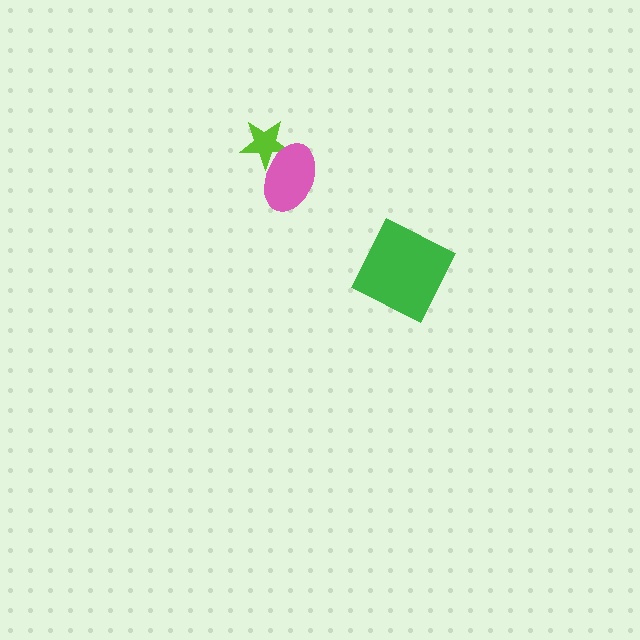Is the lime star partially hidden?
Yes, it is partially covered by another shape.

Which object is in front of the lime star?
The pink ellipse is in front of the lime star.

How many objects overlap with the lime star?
1 object overlaps with the lime star.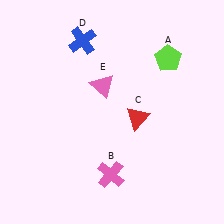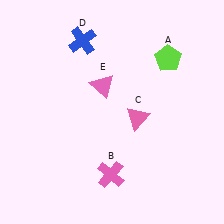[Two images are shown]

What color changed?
The triangle (C) changed from red in Image 1 to pink in Image 2.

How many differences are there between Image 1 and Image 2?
There is 1 difference between the two images.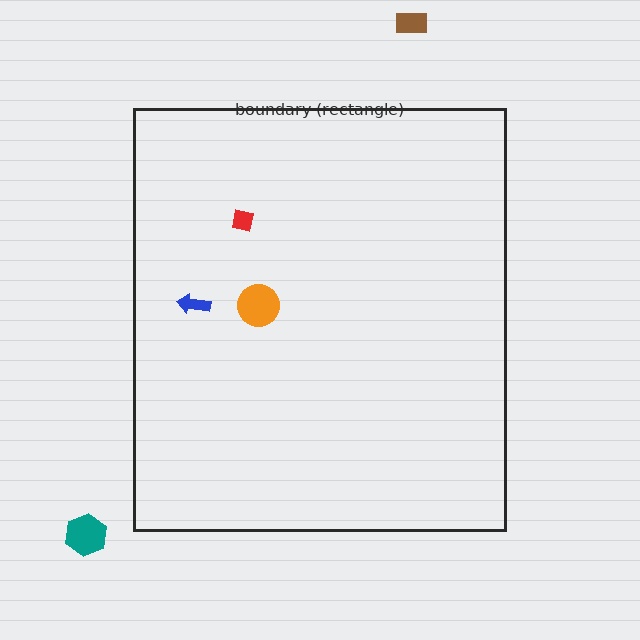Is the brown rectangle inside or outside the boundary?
Outside.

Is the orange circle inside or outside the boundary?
Inside.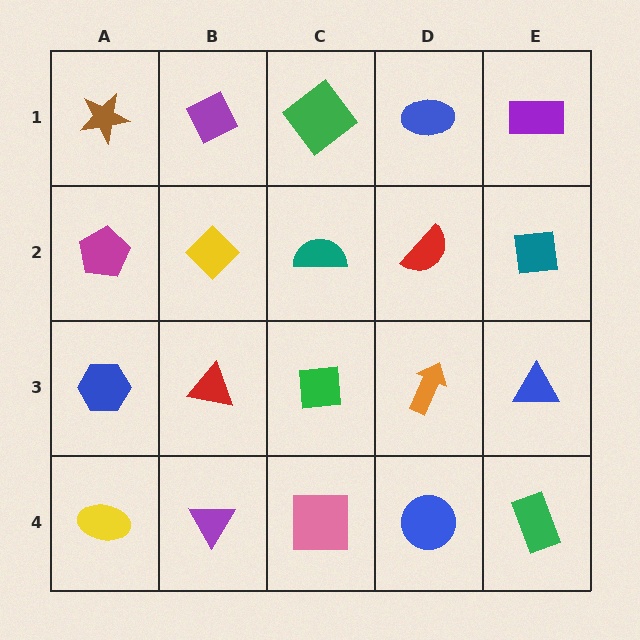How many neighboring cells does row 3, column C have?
4.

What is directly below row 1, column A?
A magenta pentagon.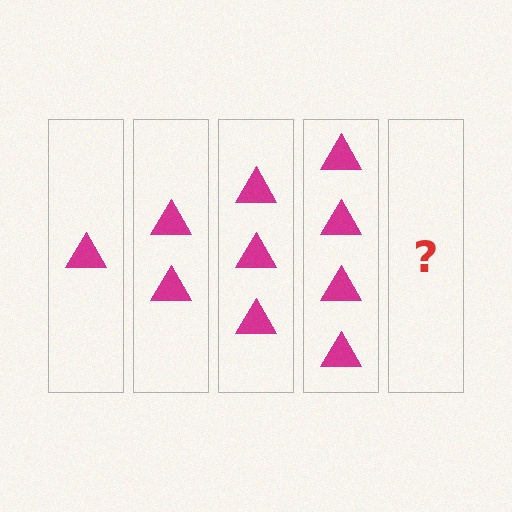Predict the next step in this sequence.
The next step is 5 triangles.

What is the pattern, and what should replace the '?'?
The pattern is that each step adds one more triangle. The '?' should be 5 triangles.